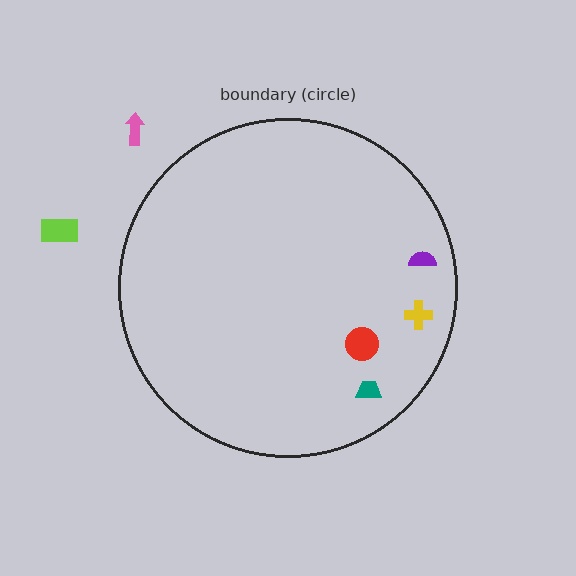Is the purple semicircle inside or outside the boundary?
Inside.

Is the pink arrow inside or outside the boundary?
Outside.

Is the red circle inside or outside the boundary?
Inside.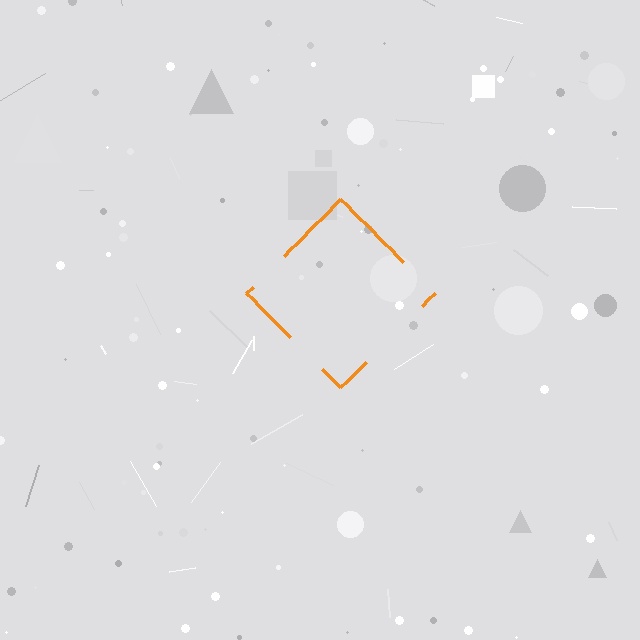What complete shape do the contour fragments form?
The contour fragments form a diamond.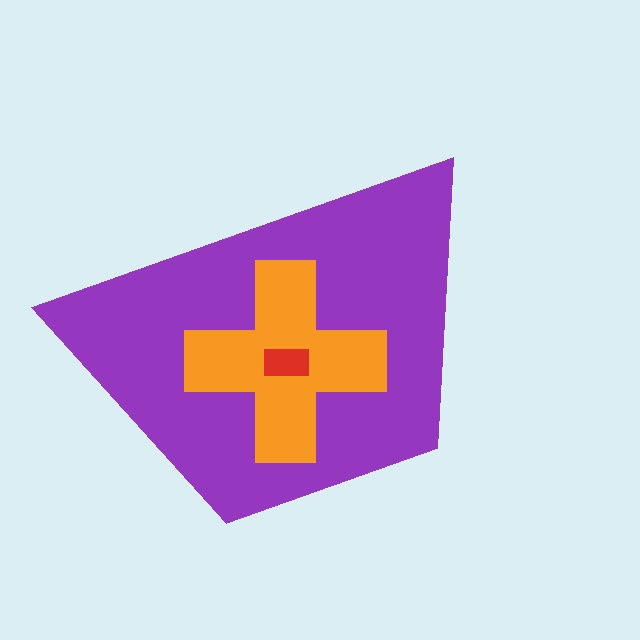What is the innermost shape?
The red rectangle.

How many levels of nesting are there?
3.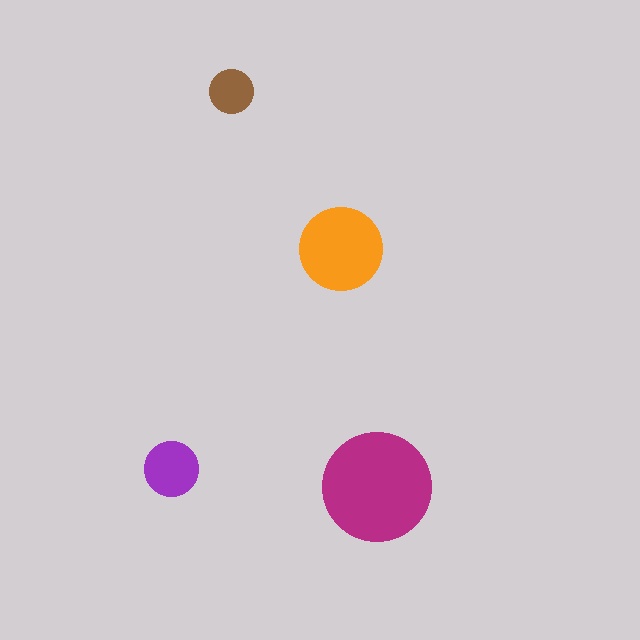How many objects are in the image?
There are 4 objects in the image.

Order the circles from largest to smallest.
the magenta one, the orange one, the purple one, the brown one.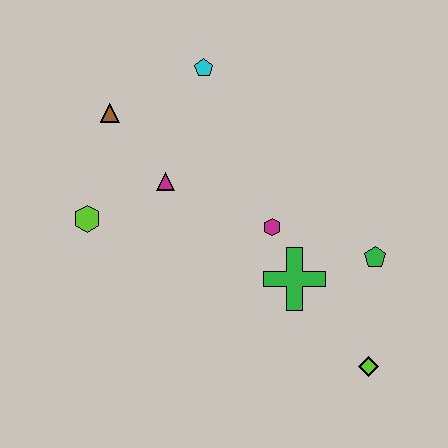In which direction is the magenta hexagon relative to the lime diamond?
The magenta hexagon is above the lime diamond.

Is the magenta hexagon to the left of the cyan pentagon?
No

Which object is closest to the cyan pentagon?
The brown triangle is closest to the cyan pentagon.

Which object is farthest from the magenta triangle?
The lime diamond is farthest from the magenta triangle.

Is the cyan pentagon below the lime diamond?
No